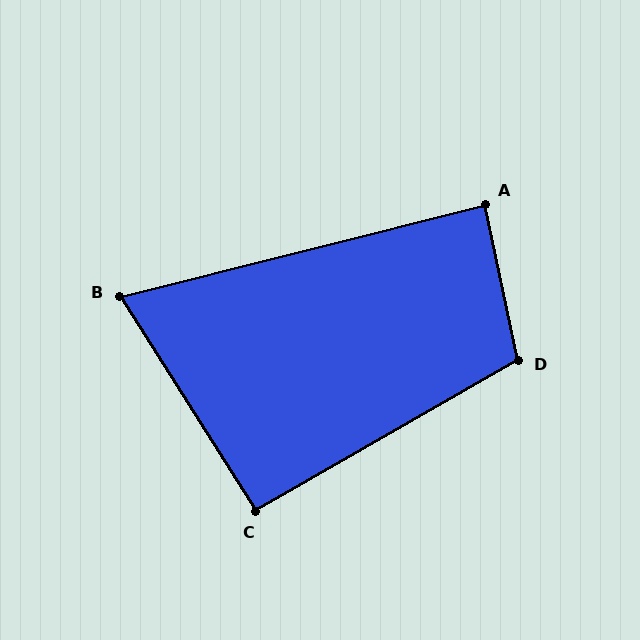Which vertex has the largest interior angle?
D, at approximately 108 degrees.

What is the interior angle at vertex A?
Approximately 88 degrees (approximately right).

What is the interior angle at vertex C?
Approximately 92 degrees (approximately right).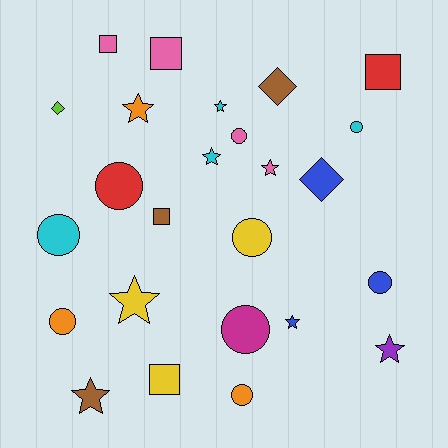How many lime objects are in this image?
There is 1 lime object.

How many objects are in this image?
There are 25 objects.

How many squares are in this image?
There are 5 squares.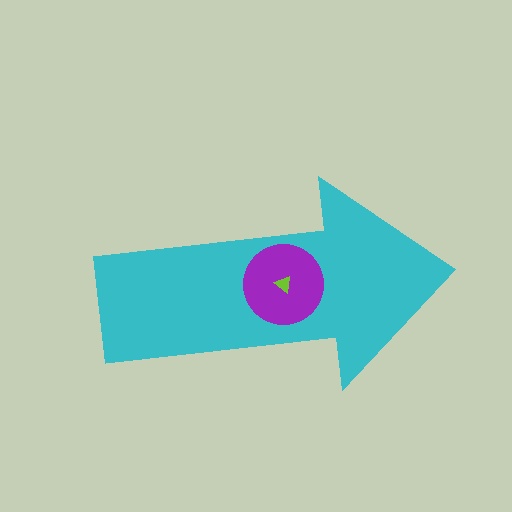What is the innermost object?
The lime triangle.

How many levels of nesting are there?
3.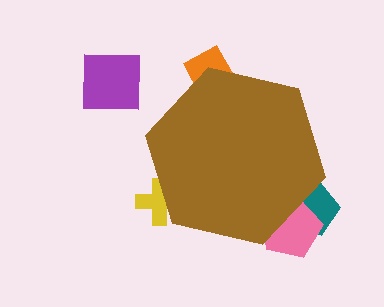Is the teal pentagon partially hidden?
Yes, the teal pentagon is partially hidden behind the brown hexagon.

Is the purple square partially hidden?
No, the purple square is fully visible.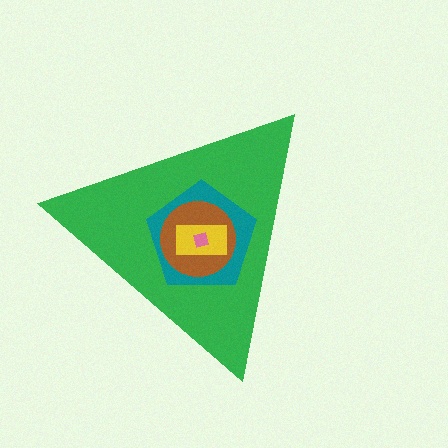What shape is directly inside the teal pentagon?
The brown circle.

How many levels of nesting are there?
5.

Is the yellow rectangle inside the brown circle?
Yes.